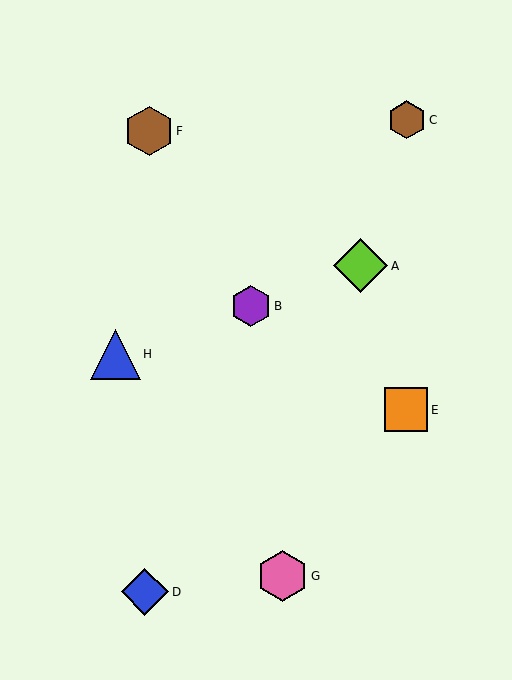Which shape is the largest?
The lime diamond (labeled A) is the largest.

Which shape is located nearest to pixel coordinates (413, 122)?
The brown hexagon (labeled C) at (407, 120) is nearest to that location.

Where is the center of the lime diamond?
The center of the lime diamond is at (361, 266).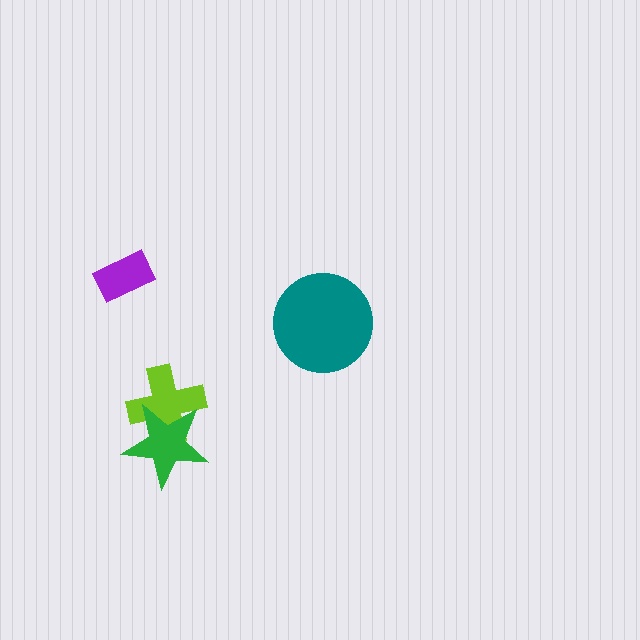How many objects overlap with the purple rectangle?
0 objects overlap with the purple rectangle.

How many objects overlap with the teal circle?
0 objects overlap with the teal circle.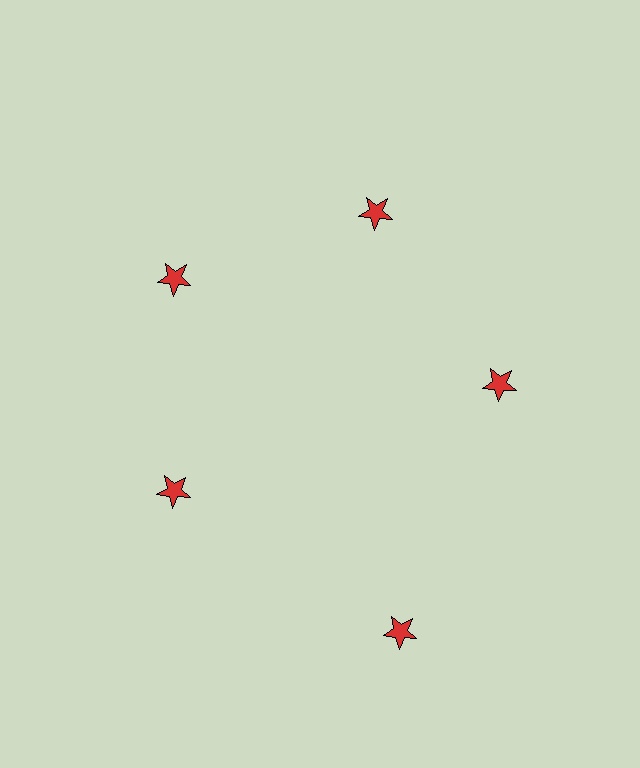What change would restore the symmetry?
The symmetry would be restored by moving it inward, back onto the ring so that all 5 stars sit at equal angles and equal distance from the center.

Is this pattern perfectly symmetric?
No. The 5 red stars are arranged in a ring, but one element near the 5 o'clock position is pushed outward from the center, breaking the 5-fold rotational symmetry.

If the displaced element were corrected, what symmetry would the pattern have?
It would have 5-fold rotational symmetry — the pattern would map onto itself every 72 degrees.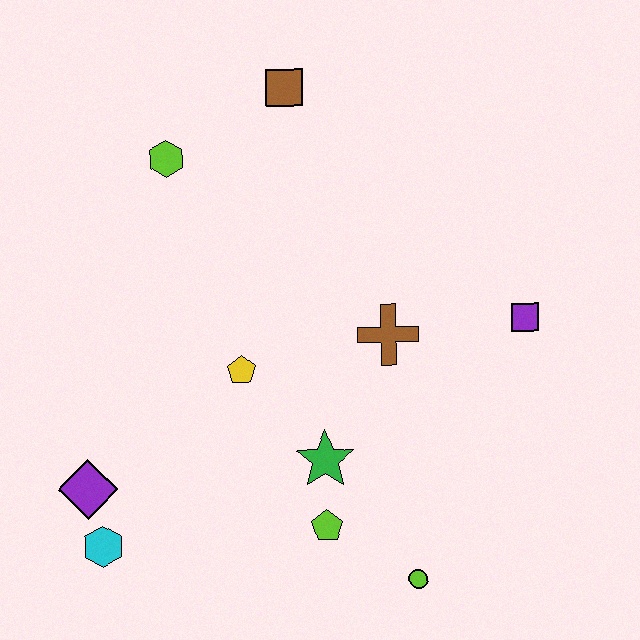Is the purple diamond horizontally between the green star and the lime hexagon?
No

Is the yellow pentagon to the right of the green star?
No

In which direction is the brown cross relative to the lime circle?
The brown cross is above the lime circle.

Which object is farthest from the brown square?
The lime circle is farthest from the brown square.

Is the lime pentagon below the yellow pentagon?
Yes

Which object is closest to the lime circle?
The lime pentagon is closest to the lime circle.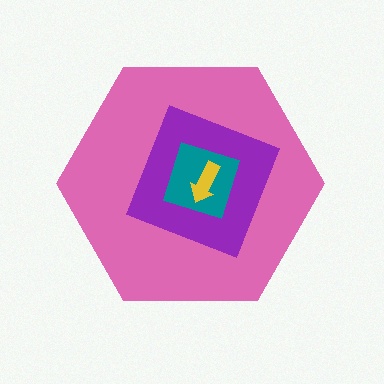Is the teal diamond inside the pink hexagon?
Yes.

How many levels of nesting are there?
4.